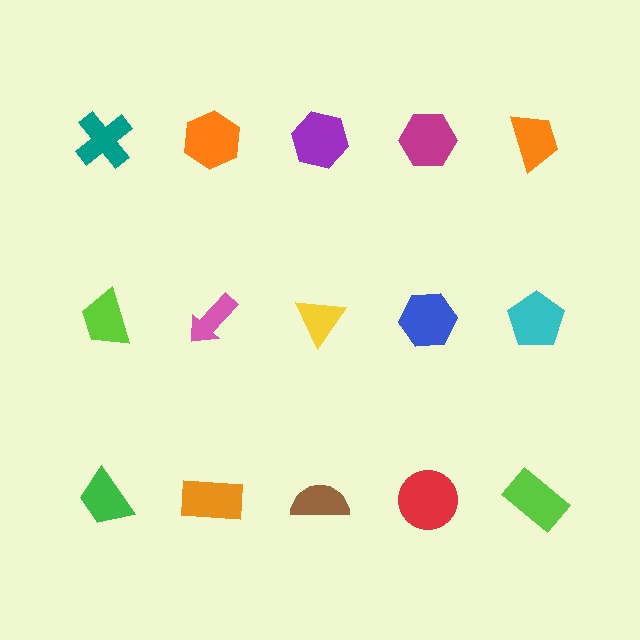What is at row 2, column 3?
A yellow triangle.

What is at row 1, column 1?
A teal cross.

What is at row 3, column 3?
A brown semicircle.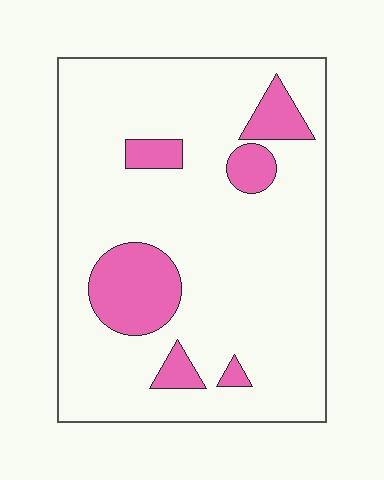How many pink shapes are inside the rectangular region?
6.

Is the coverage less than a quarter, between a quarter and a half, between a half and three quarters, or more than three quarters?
Less than a quarter.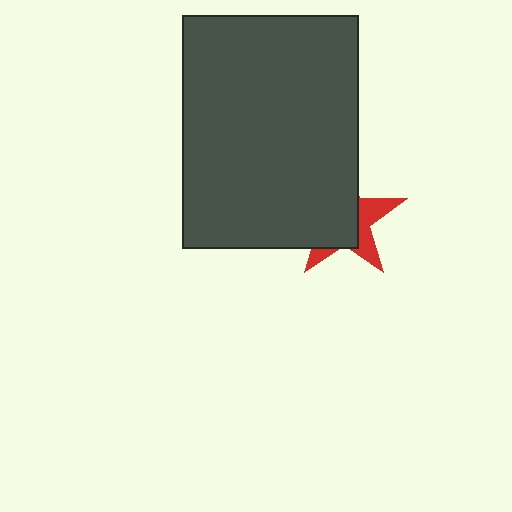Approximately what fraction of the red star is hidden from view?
Roughly 66% of the red star is hidden behind the dark gray rectangle.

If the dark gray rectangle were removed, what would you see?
You would see the complete red star.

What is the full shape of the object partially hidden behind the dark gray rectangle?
The partially hidden object is a red star.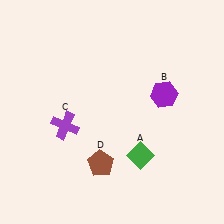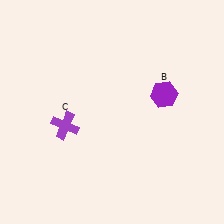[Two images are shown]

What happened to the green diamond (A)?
The green diamond (A) was removed in Image 2. It was in the bottom-right area of Image 1.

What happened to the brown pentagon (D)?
The brown pentagon (D) was removed in Image 2. It was in the bottom-left area of Image 1.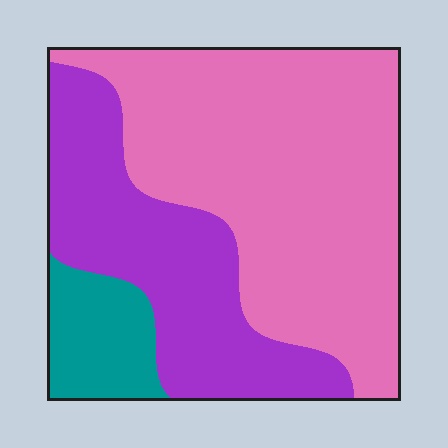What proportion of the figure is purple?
Purple covers about 30% of the figure.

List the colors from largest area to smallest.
From largest to smallest: pink, purple, teal.